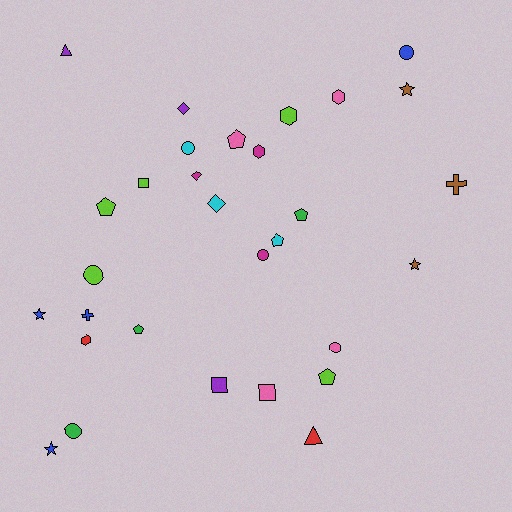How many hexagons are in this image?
There are 4 hexagons.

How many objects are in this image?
There are 30 objects.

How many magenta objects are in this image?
There are 3 magenta objects.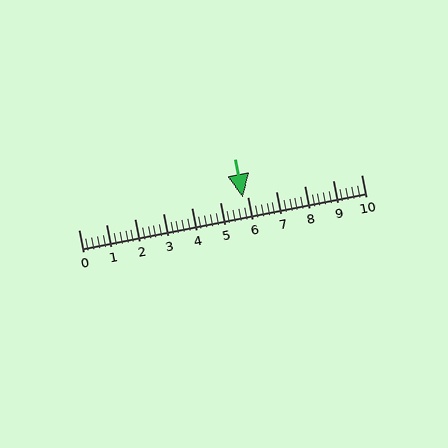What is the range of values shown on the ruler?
The ruler shows values from 0 to 10.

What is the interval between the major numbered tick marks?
The major tick marks are spaced 1 units apart.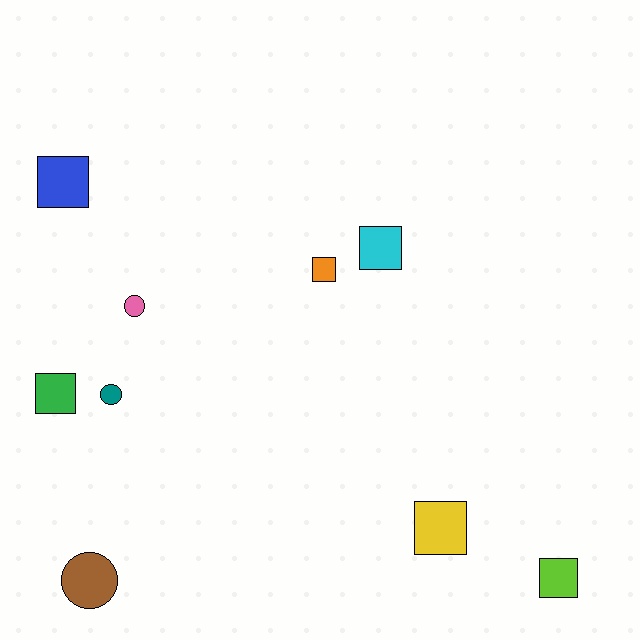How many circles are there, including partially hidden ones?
There are 3 circles.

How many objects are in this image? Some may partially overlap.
There are 9 objects.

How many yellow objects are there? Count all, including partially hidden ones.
There is 1 yellow object.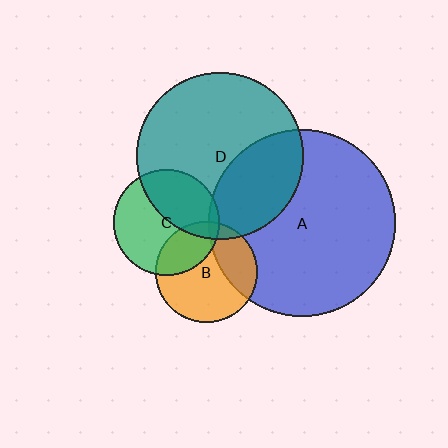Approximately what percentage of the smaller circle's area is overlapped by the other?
Approximately 30%.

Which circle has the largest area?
Circle A (blue).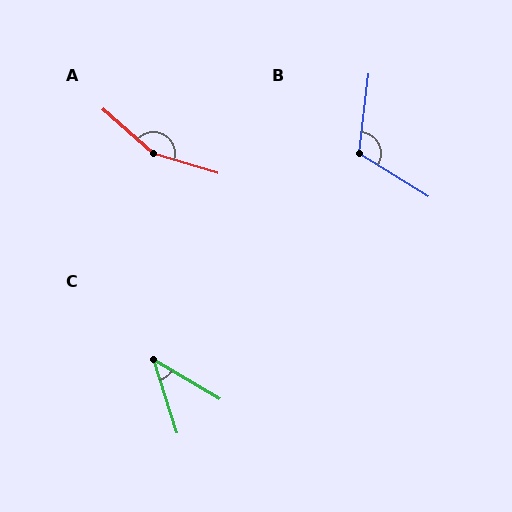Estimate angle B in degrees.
Approximately 115 degrees.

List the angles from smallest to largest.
C (41°), B (115°), A (155°).